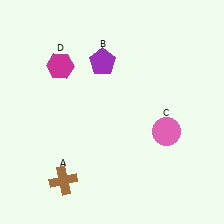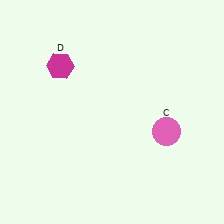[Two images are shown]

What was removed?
The purple pentagon (B), the brown cross (A) were removed in Image 2.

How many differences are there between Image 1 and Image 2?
There are 2 differences between the two images.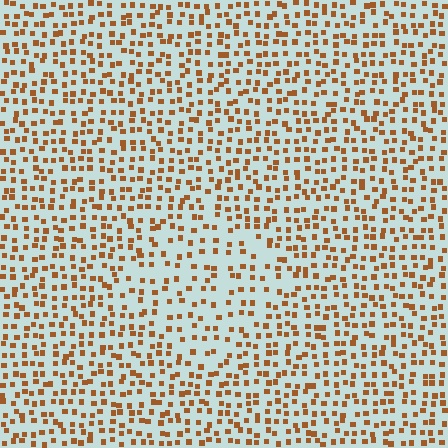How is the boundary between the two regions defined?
The boundary is defined by a change in element density (approximately 1.6x ratio). All elements are the same color, size, and shape.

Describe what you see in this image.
The image contains small brown elements arranged at two different densities. A diamond-shaped region is visible where the elements are less densely packed than the surrounding area.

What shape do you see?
I see a diamond.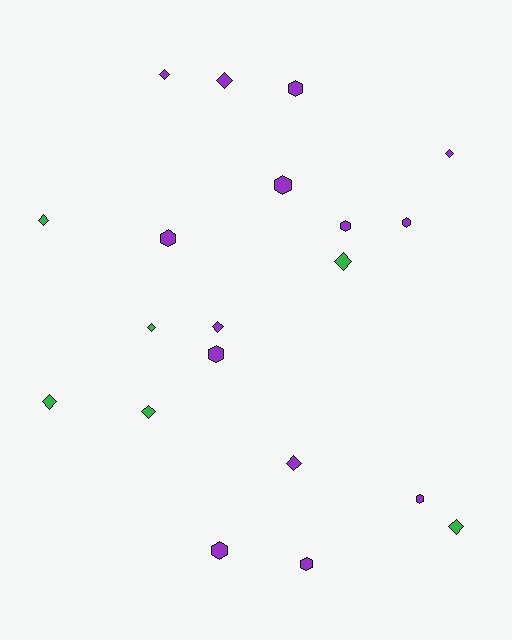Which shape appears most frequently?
Diamond, with 11 objects.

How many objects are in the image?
There are 20 objects.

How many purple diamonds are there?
There are 5 purple diamonds.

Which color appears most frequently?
Purple, with 14 objects.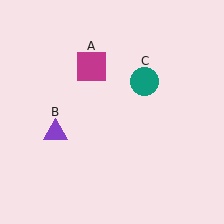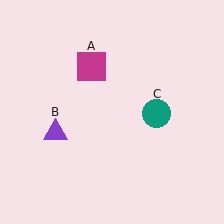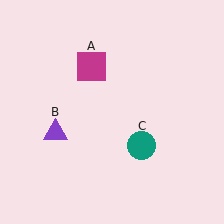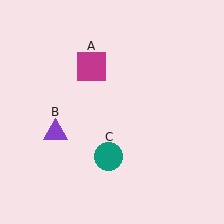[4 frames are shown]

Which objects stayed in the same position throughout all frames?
Magenta square (object A) and purple triangle (object B) remained stationary.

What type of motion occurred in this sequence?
The teal circle (object C) rotated clockwise around the center of the scene.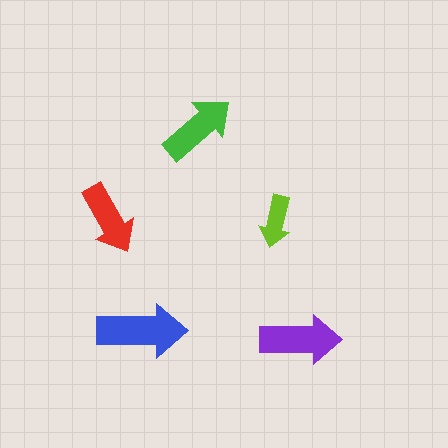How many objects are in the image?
There are 5 objects in the image.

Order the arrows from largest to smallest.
the blue one, the purple one, the green one, the red one, the lime one.